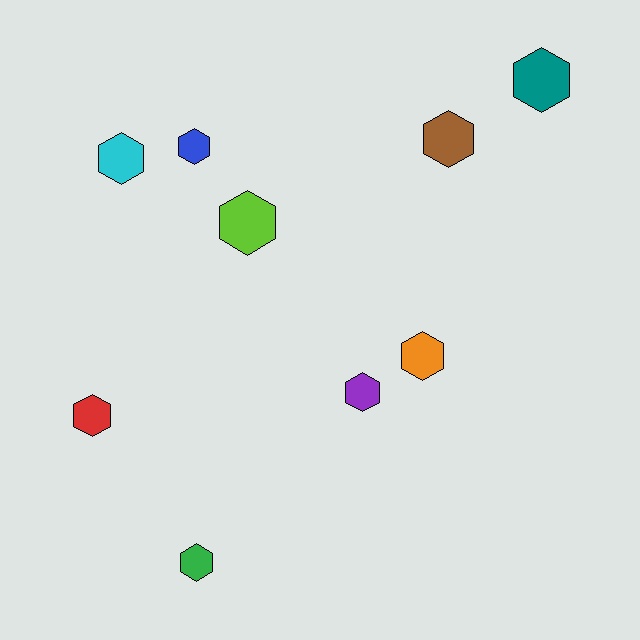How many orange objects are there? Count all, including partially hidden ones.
There is 1 orange object.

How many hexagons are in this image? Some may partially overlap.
There are 9 hexagons.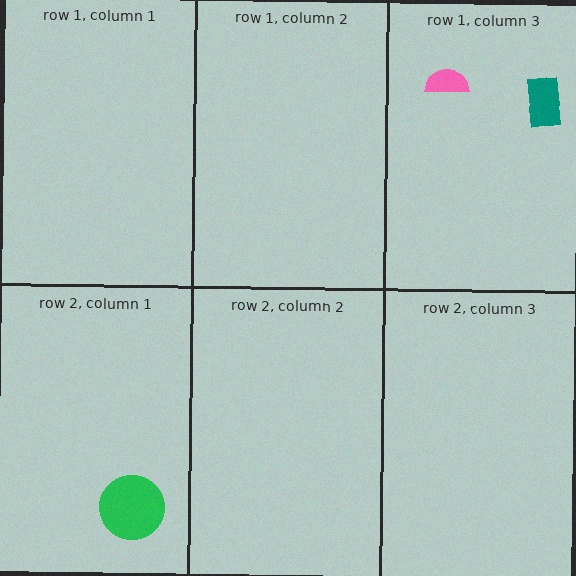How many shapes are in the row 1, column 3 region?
2.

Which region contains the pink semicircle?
The row 1, column 3 region.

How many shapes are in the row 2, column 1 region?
1.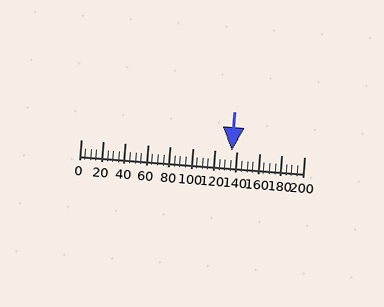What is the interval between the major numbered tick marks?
The major tick marks are spaced 20 units apart.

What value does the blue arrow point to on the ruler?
The blue arrow points to approximately 135.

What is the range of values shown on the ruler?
The ruler shows values from 0 to 200.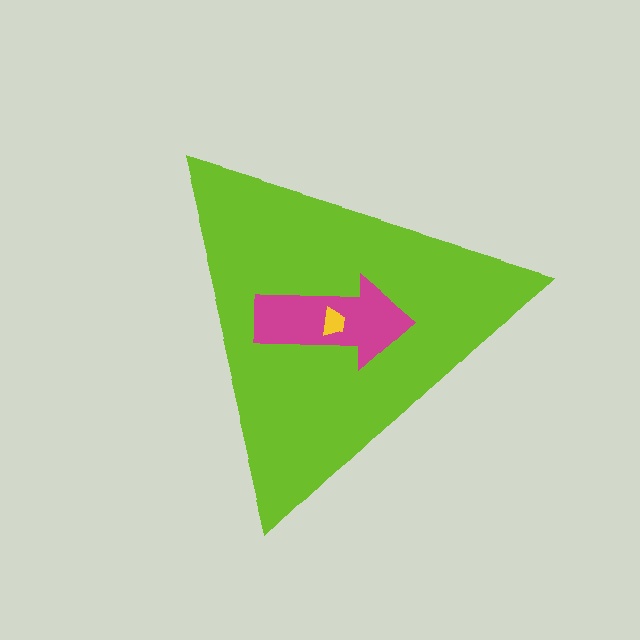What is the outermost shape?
The lime triangle.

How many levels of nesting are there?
3.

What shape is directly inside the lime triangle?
The magenta arrow.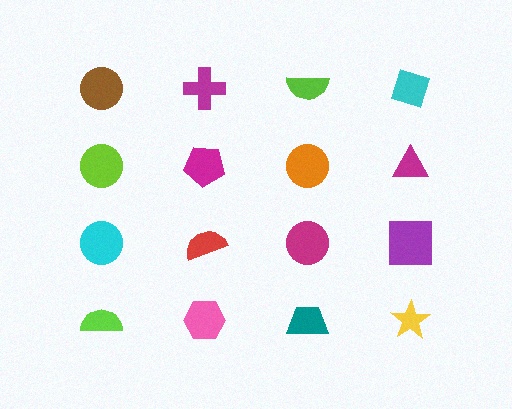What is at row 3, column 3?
A magenta circle.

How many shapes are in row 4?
4 shapes.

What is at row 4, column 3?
A teal trapezoid.